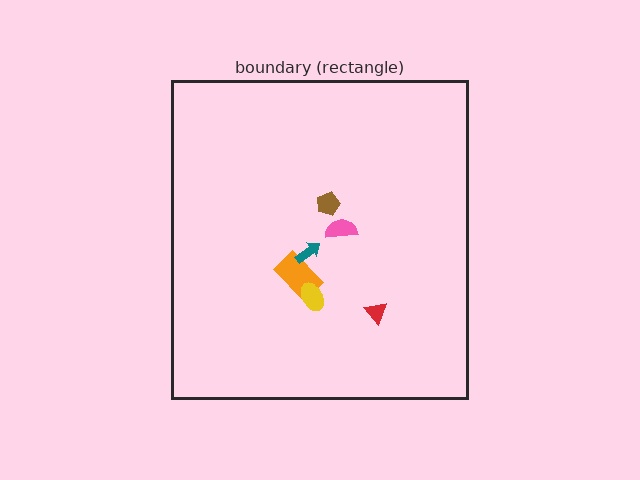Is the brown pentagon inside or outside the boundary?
Inside.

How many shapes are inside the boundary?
6 inside, 0 outside.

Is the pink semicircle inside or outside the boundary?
Inside.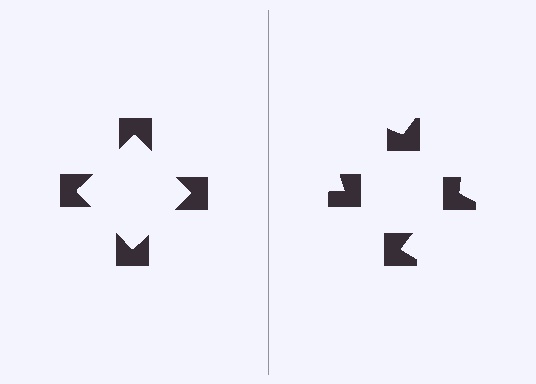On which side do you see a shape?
An illusory square appears on the left side. On the right side the wedge cuts are rotated, so no coherent shape forms.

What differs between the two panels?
The notched squares are positioned identically on both sides; only the wedge orientations differ. On the left they align to a square; on the right they are misaligned.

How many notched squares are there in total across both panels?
8 — 4 on each side.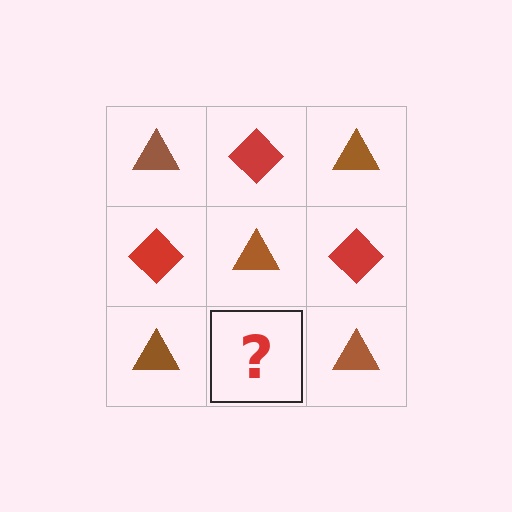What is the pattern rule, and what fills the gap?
The rule is that it alternates brown triangle and red diamond in a checkerboard pattern. The gap should be filled with a red diamond.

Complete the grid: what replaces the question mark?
The question mark should be replaced with a red diamond.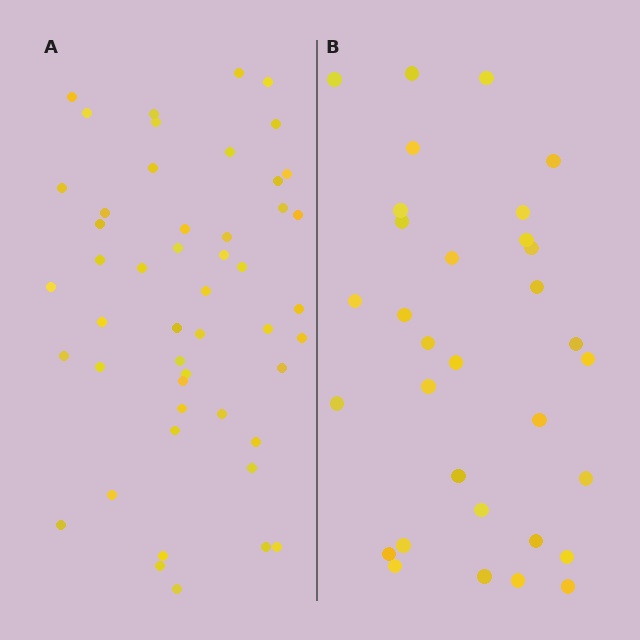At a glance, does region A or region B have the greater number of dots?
Region A (the left region) has more dots.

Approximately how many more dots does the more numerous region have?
Region A has approximately 15 more dots than region B.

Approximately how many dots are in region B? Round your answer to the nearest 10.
About 30 dots. (The exact count is 32, which rounds to 30.)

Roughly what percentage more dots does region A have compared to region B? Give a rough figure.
About 55% more.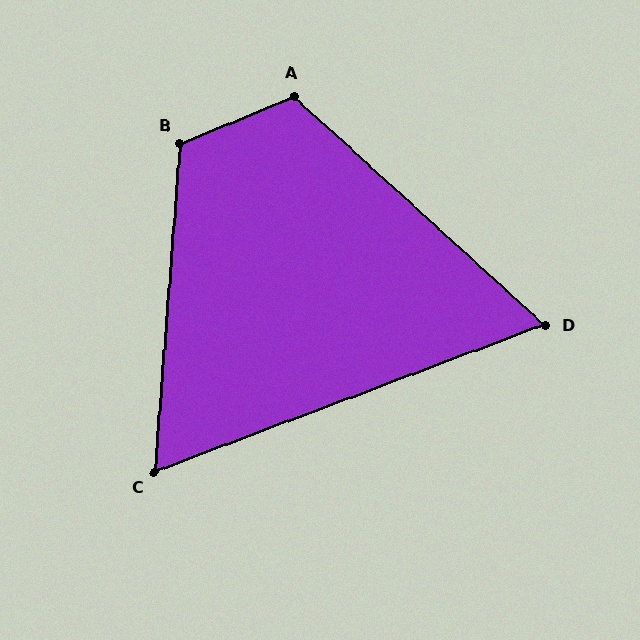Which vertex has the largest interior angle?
B, at approximately 117 degrees.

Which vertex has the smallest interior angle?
D, at approximately 63 degrees.